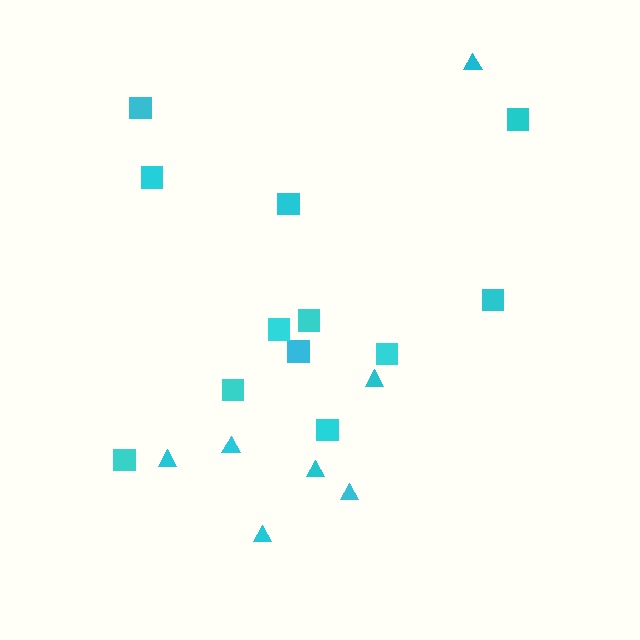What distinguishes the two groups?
There are 2 groups: one group of squares (12) and one group of triangles (7).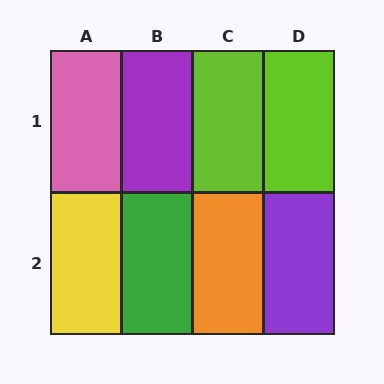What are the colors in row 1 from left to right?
Pink, purple, lime, lime.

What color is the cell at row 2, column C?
Orange.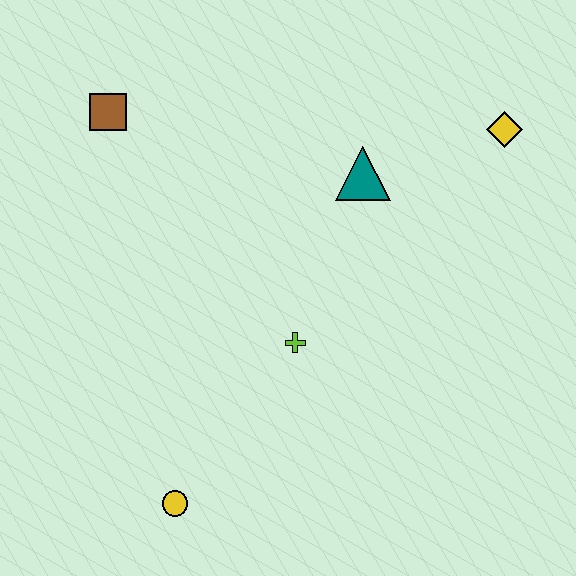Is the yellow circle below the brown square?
Yes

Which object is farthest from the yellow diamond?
The yellow circle is farthest from the yellow diamond.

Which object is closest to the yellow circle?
The lime cross is closest to the yellow circle.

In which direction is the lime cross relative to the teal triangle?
The lime cross is below the teal triangle.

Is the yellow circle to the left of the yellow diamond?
Yes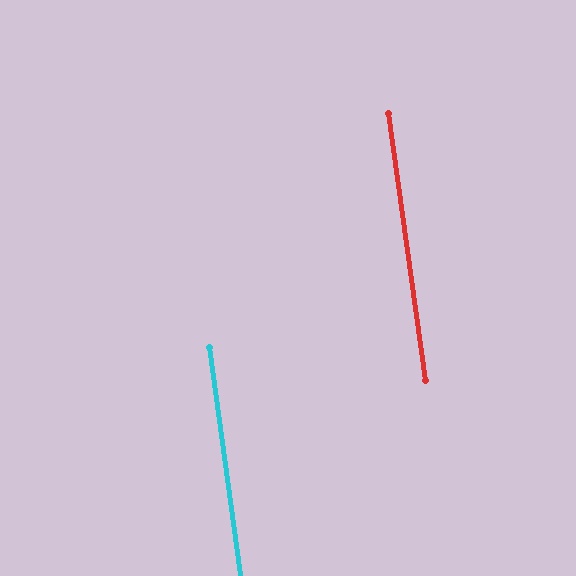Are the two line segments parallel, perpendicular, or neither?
Parallel — their directions differ by only 0.2°.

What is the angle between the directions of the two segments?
Approximately 0 degrees.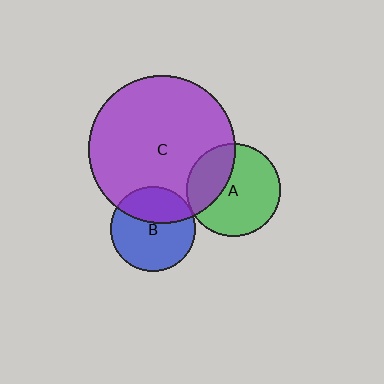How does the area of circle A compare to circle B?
Approximately 1.2 times.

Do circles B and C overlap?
Yes.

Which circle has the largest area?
Circle C (purple).